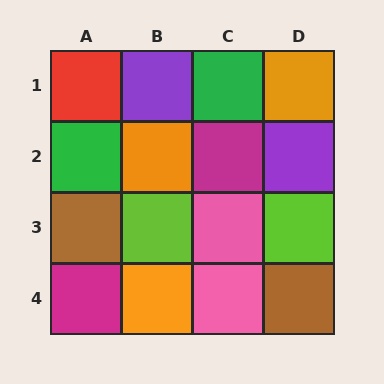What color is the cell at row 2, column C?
Magenta.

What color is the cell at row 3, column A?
Brown.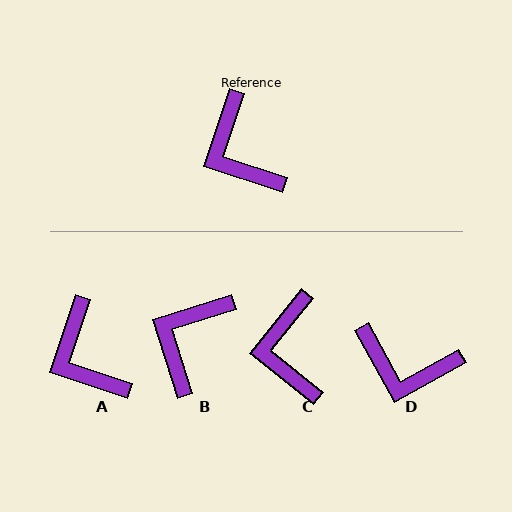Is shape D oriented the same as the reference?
No, it is off by about 47 degrees.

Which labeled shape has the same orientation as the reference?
A.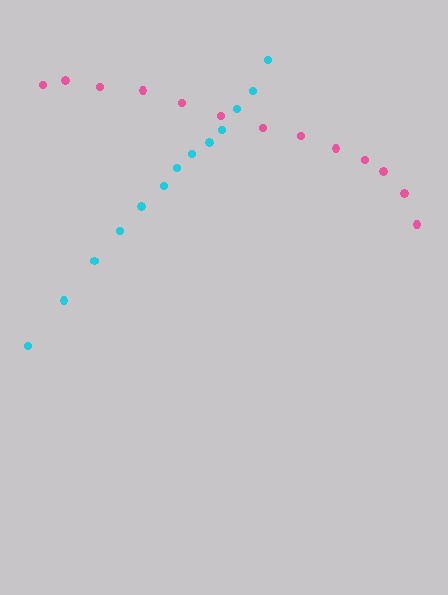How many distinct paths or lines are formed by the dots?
There are 2 distinct paths.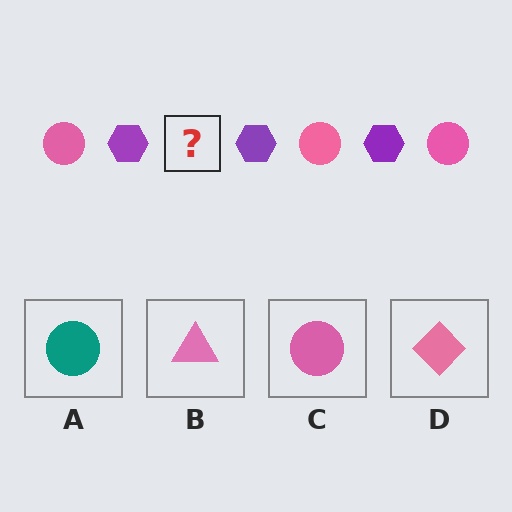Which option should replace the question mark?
Option C.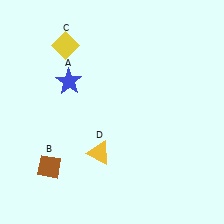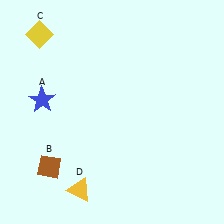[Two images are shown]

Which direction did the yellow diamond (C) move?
The yellow diamond (C) moved left.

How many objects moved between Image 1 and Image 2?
3 objects moved between the two images.